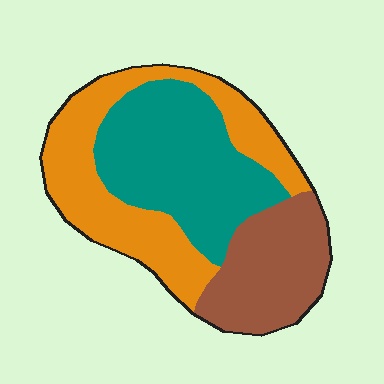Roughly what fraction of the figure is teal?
Teal takes up about three eighths (3/8) of the figure.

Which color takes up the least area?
Brown, at roughly 25%.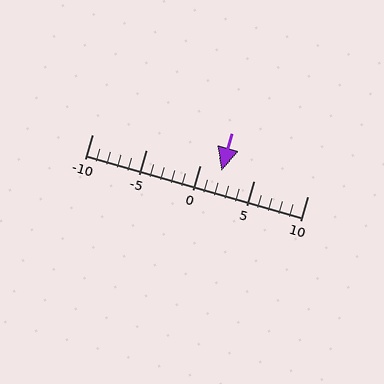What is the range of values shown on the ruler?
The ruler shows values from -10 to 10.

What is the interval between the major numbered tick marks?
The major tick marks are spaced 5 units apart.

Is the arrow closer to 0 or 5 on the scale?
The arrow is closer to 0.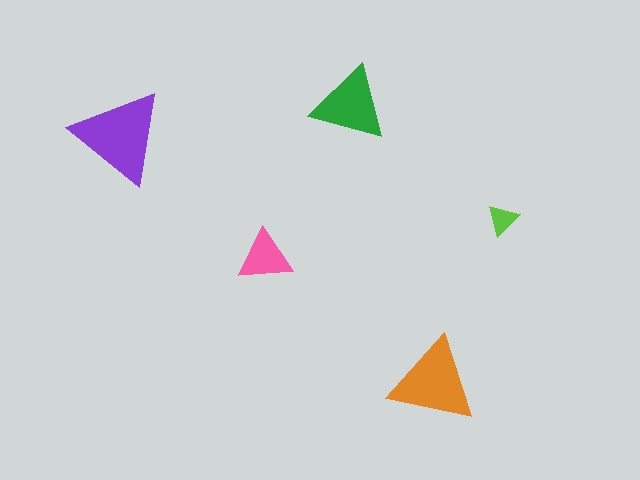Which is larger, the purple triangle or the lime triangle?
The purple one.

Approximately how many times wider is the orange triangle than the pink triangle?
About 1.5 times wider.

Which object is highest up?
The green triangle is topmost.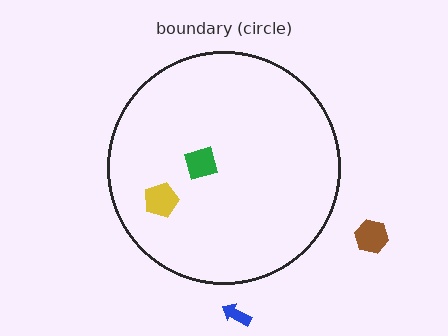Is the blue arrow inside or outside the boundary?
Outside.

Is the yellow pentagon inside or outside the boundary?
Inside.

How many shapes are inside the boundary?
2 inside, 2 outside.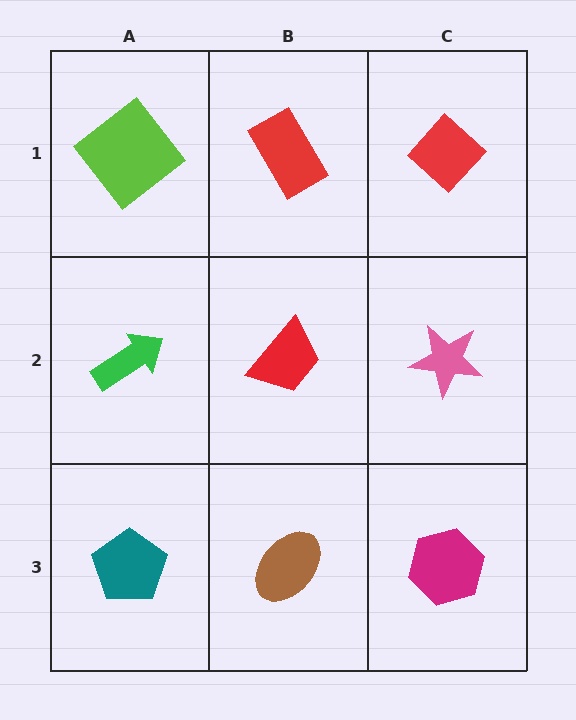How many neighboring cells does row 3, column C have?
2.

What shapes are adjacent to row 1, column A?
A green arrow (row 2, column A), a red rectangle (row 1, column B).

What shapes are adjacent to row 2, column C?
A red diamond (row 1, column C), a magenta hexagon (row 3, column C), a red trapezoid (row 2, column B).